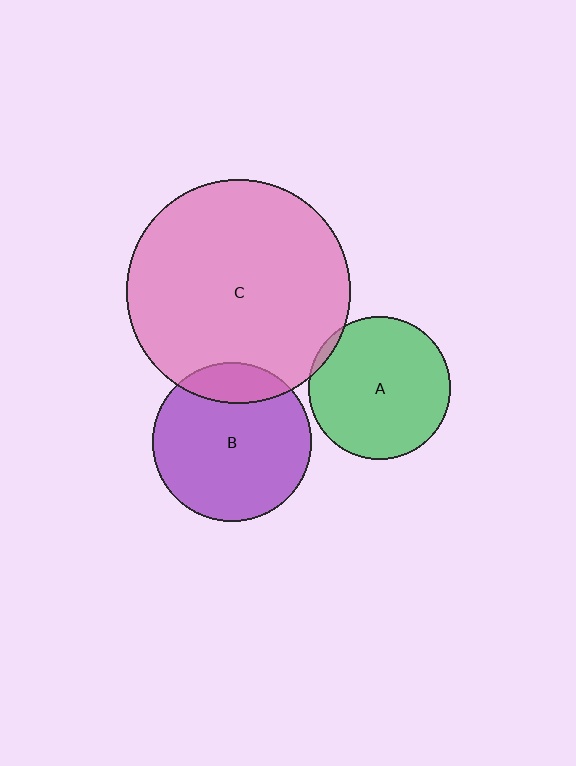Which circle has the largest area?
Circle C (pink).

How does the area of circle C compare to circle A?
Approximately 2.5 times.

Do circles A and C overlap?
Yes.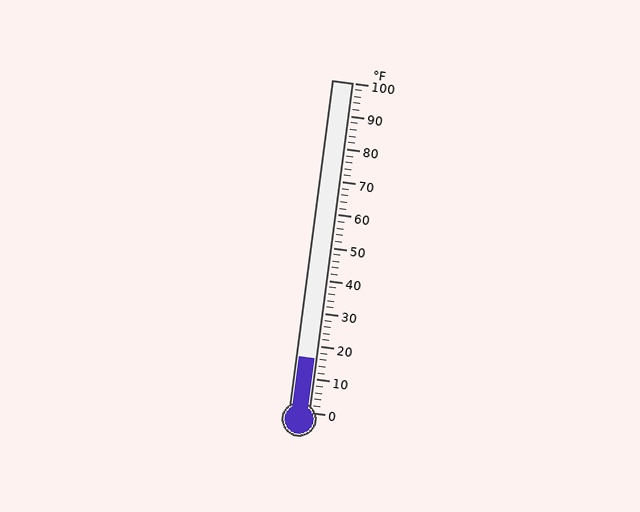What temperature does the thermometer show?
The thermometer shows approximately 16°F.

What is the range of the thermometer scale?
The thermometer scale ranges from 0°F to 100°F.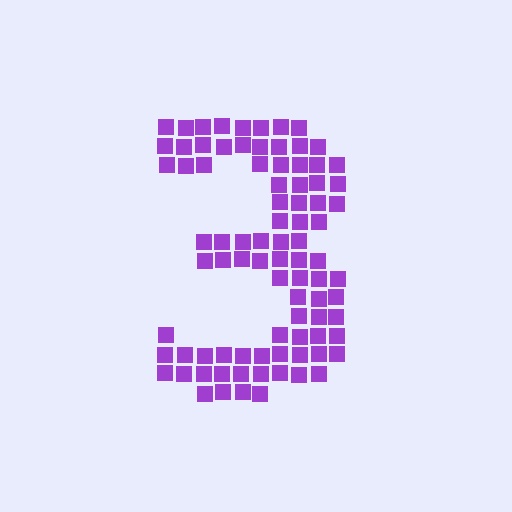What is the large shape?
The large shape is the digit 3.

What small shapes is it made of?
It is made of small squares.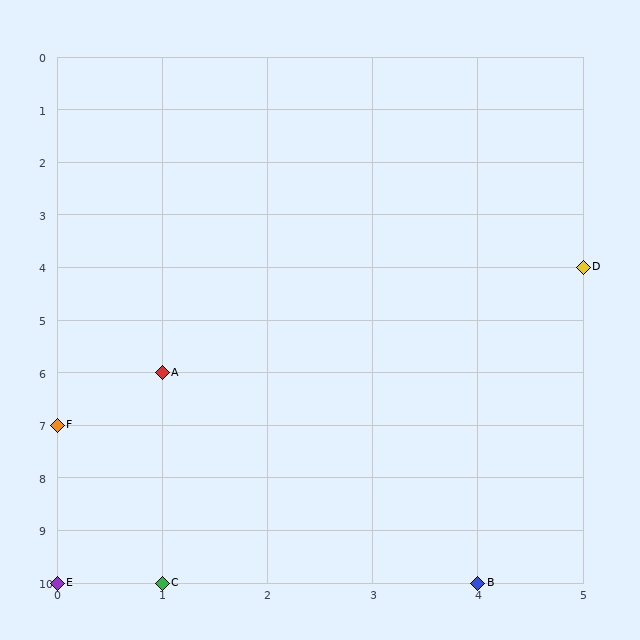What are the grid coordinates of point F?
Point F is at grid coordinates (0, 7).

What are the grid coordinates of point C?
Point C is at grid coordinates (1, 10).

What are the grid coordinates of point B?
Point B is at grid coordinates (4, 10).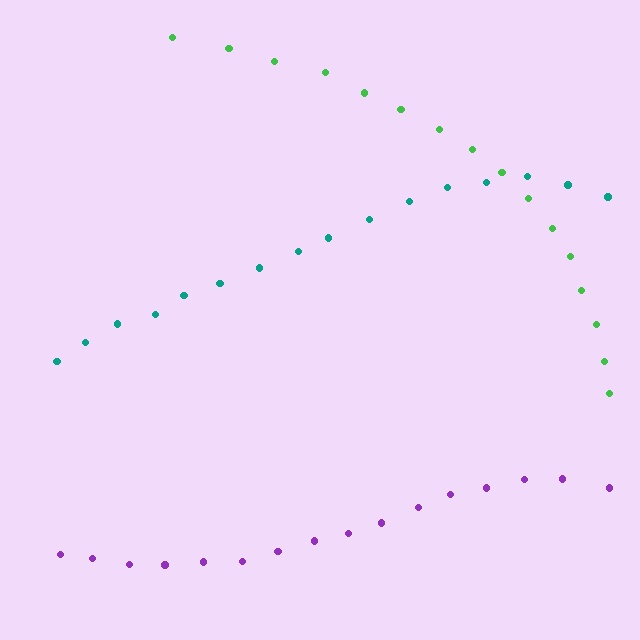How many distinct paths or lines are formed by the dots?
There are 3 distinct paths.